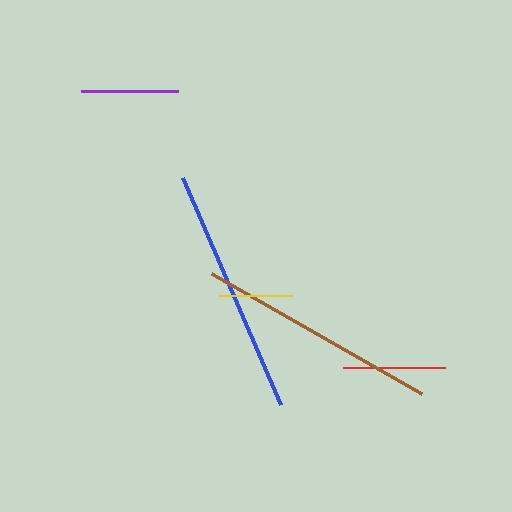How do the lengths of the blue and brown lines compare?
The blue and brown lines are approximately the same length.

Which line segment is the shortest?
The yellow line is the shortest at approximately 74 pixels.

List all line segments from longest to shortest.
From longest to shortest: blue, brown, red, purple, yellow.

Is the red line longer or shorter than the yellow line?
The red line is longer than the yellow line.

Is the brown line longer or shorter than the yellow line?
The brown line is longer than the yellow line.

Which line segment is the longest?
The blue line is the longest at approximately 247 pixels.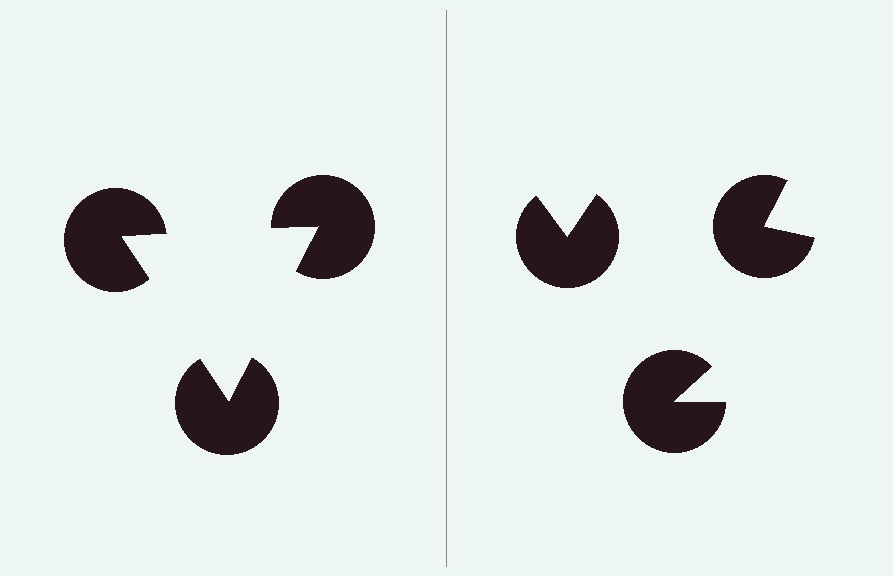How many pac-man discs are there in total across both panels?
6 — 3 on each side.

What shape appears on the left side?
An illusory triangle.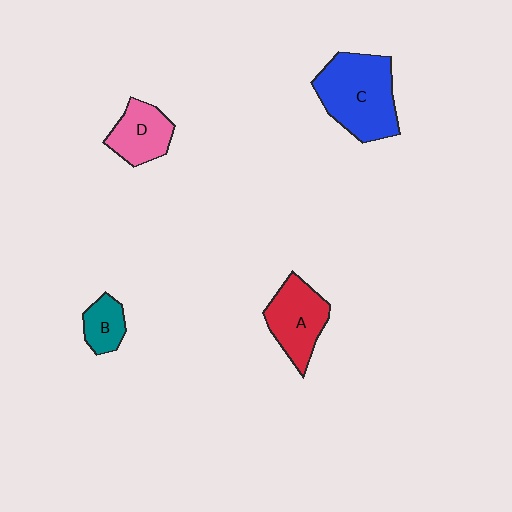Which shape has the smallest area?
Shape B (teal).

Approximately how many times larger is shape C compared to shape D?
Approximately 1.8 times.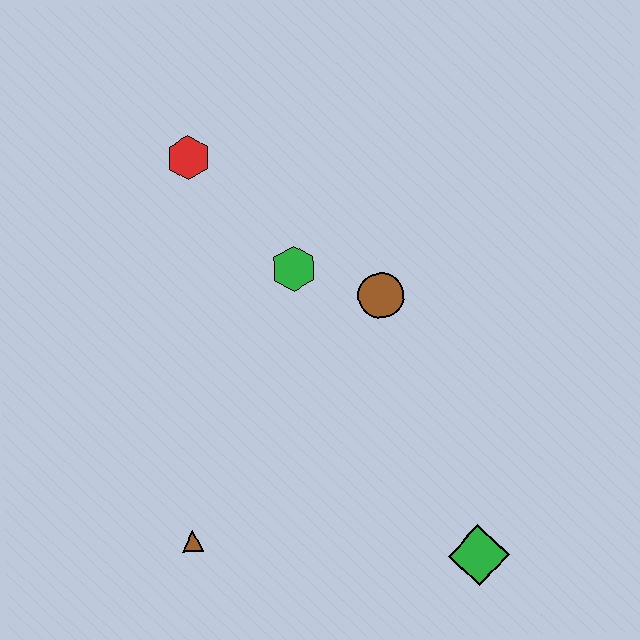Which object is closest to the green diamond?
The brown circle is closest to the green diamond.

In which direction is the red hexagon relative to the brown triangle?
The red hexagon is above the brown triangle.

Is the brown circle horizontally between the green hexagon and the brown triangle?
No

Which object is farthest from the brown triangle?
The red hexagon is farthest from the brown triangle.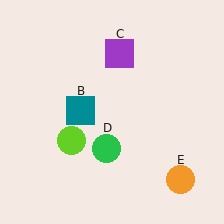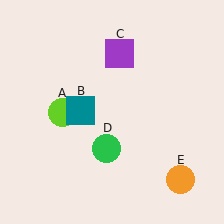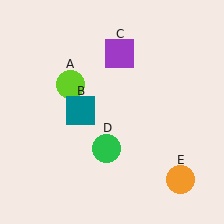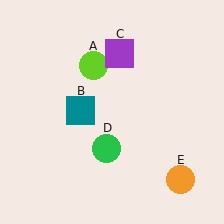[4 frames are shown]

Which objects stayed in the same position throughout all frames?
Teal square (object B) and purple square (object C) and green circle (object D) and orange circle (object E) remained stationary.